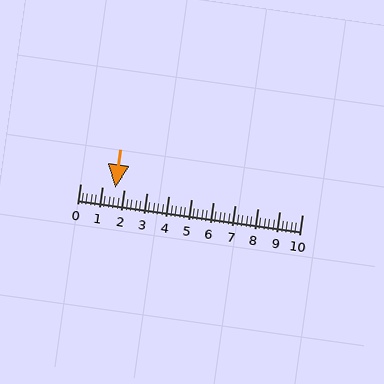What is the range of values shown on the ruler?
The ruler shows values from 0 to 10.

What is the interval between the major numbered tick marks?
The major tick marks are spaced 1 units apart.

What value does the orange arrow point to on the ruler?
The orange arrow points to approximately 1.6.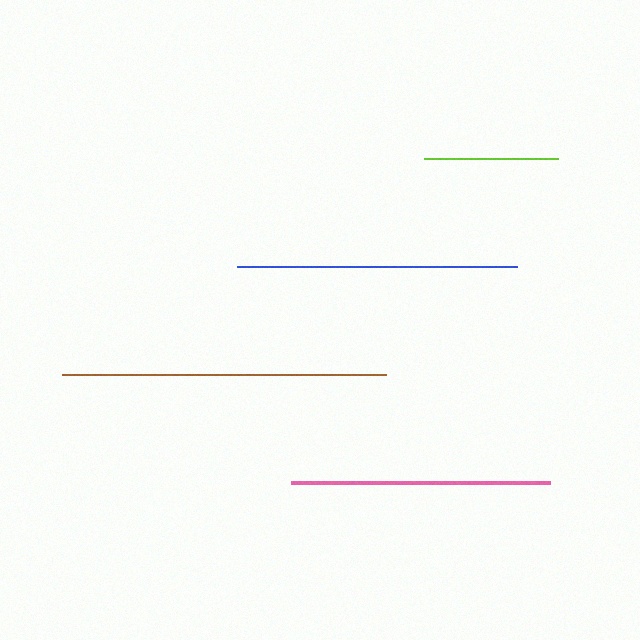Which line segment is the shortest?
The lime line is the shortest at approximately 134 pixels.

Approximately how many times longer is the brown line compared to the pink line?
The brown line is approximately 1.3 times the length of the pink line.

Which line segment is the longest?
The brown line is the longest at approximately 324 pixels.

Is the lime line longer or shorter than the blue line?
The blue line is longer than the lime line.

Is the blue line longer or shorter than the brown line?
The brown line is longer than the blue line.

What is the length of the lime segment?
The lime segment is approximately 134 pixels long.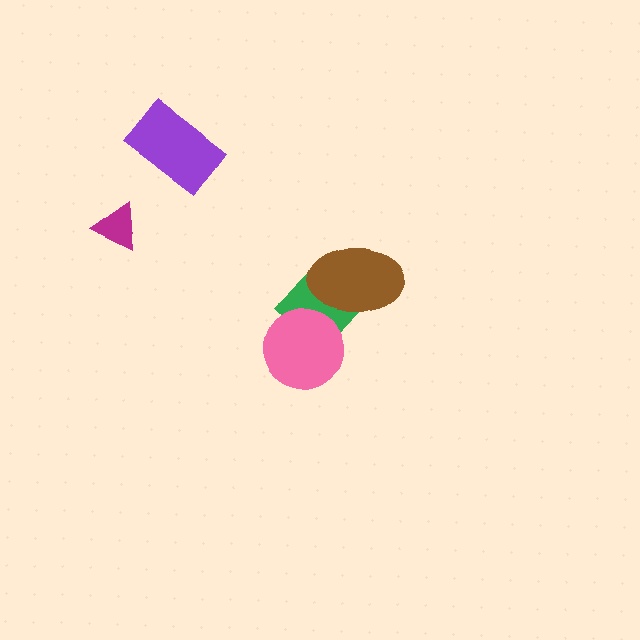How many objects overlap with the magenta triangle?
0 objects overlap with the magenta triangle.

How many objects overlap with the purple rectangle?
0 objects overlap with the purple rectangle.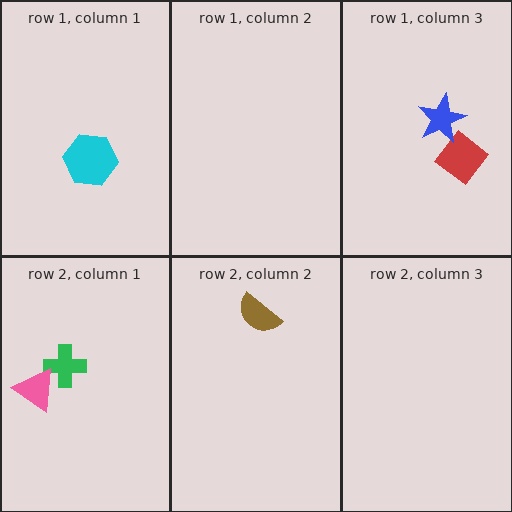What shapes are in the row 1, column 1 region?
The cyan hexagon.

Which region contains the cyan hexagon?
The row 1, column 1 region.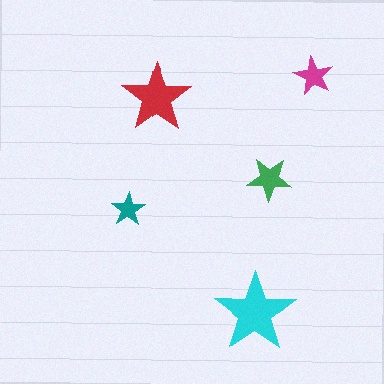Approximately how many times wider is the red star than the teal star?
About 2 times wider.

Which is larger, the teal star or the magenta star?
The magenta one.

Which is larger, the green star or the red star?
The red one.